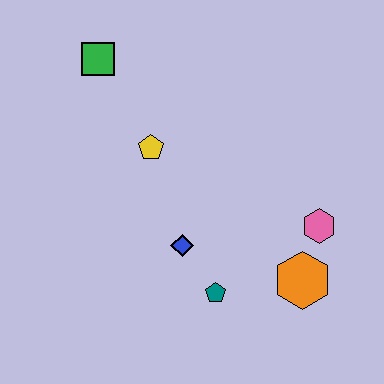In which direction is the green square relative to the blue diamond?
The green square is above the blue diamond.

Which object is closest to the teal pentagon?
The blue diamond is closest to the teal pentagon.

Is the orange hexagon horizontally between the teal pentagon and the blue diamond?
No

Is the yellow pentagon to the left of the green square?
No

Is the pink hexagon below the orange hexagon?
No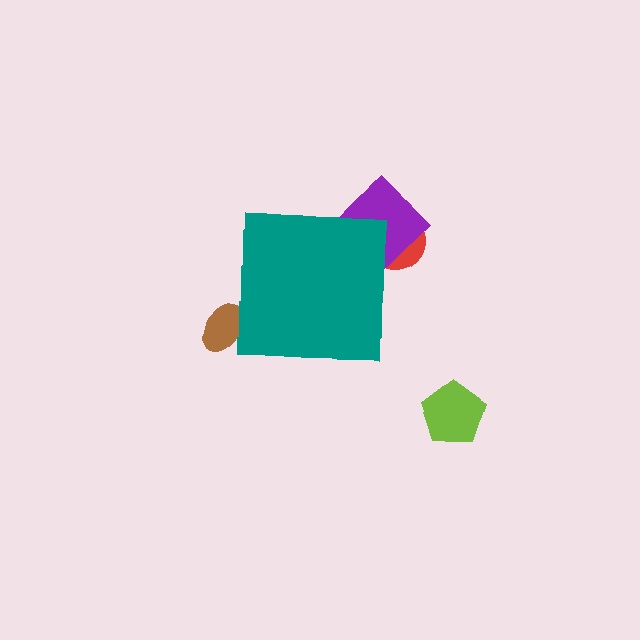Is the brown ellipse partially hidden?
Yes, the brown ellipse is partially hidden behind the teal square.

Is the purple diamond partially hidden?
Yes, the purple diamond is partially hidden behind the teal square.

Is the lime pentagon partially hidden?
No, the lime pentagon is fully visible.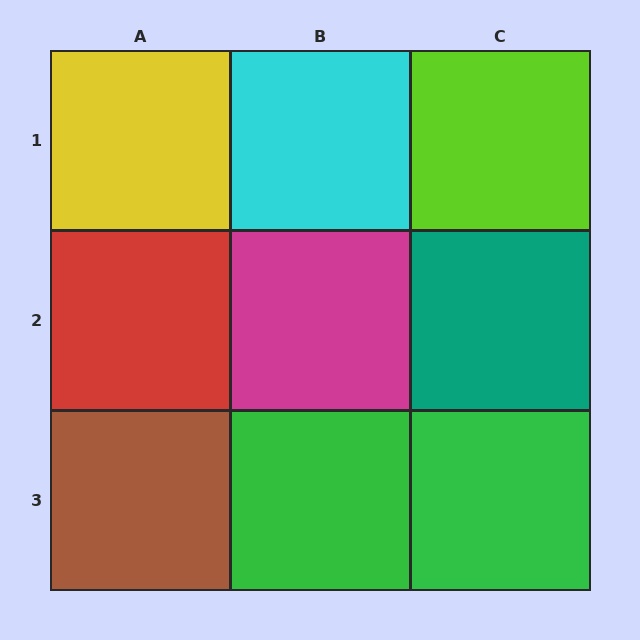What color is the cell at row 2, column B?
Magenta.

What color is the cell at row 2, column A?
Red.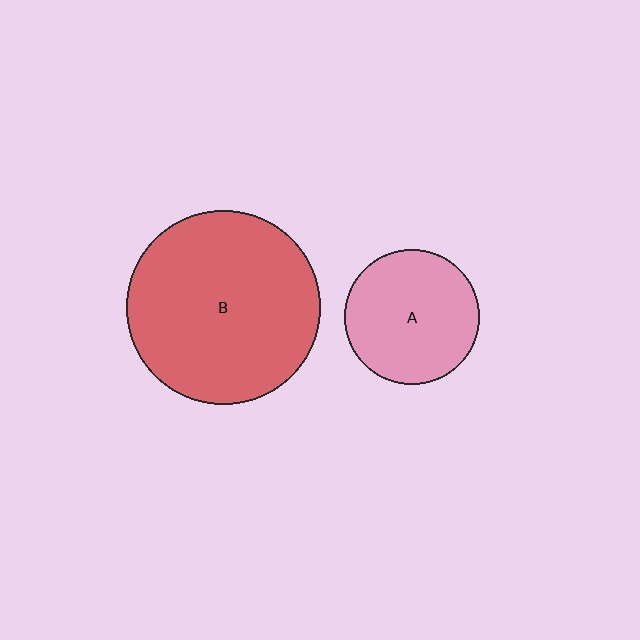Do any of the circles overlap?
No, none of the circles overlap.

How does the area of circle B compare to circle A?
Approximately 2.1 times.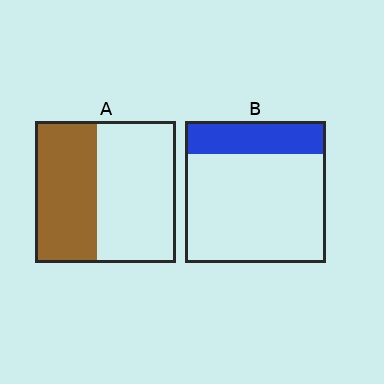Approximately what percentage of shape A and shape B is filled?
A is approximately 45% and B is approximately 25%.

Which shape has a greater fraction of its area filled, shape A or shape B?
Shape A.